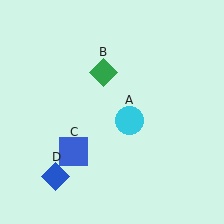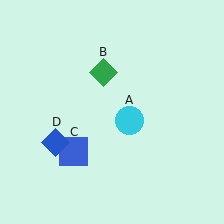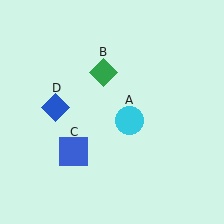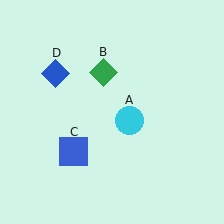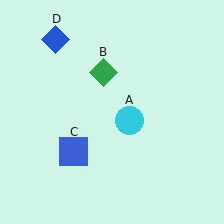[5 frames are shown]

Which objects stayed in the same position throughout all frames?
Cyan circle (object A) and green diamond (object B) and blue square (object C) remained stationary.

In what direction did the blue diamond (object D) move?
The blue diamond (object D) moved up.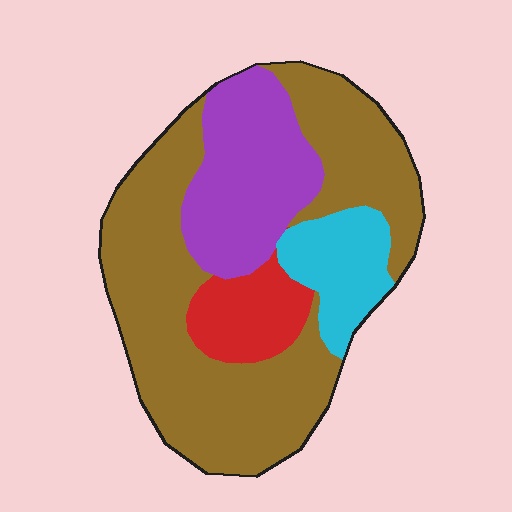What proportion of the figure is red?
Red takes up about one tenth (1/10) of the figure.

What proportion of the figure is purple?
Purple covers 22% of the figure.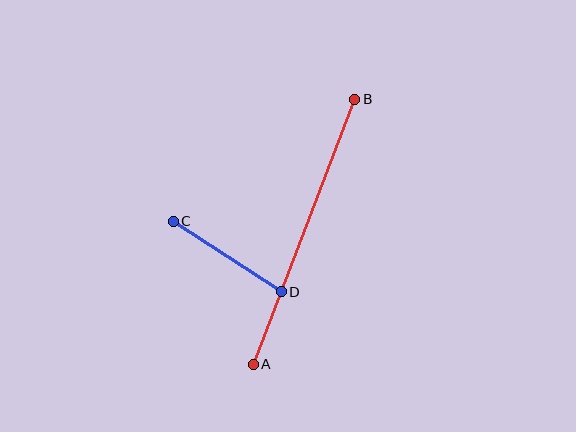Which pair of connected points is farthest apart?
Points A and B are farthest apart.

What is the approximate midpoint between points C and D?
The midpoint is at approximately (227, 256) pixels.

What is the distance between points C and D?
The distance is approximately 129 pixels.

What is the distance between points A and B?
The distance is approximately 284 pixels.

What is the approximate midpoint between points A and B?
The midpoint is at approximately (304, 232) pixels.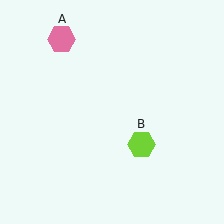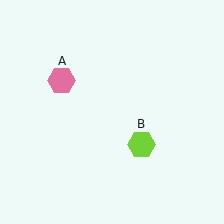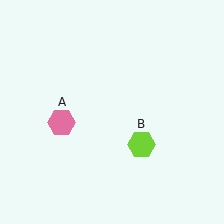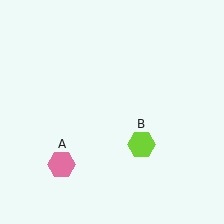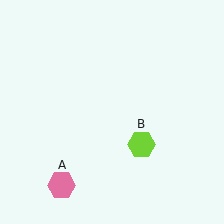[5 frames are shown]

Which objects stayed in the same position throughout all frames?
Lime hexagon (object B) remained stationary.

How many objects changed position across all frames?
1 object changed position: pink hexagon (object A).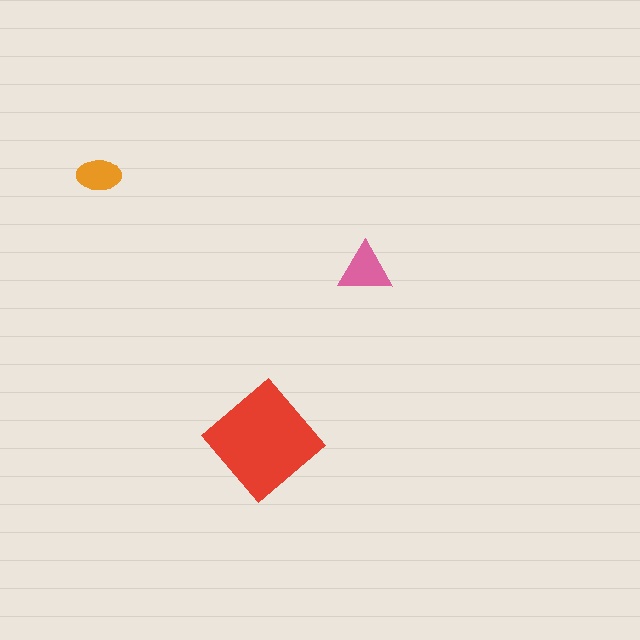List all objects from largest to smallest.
The red diamond, the pink triangle, the orange ellipse.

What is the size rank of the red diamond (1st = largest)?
1st.